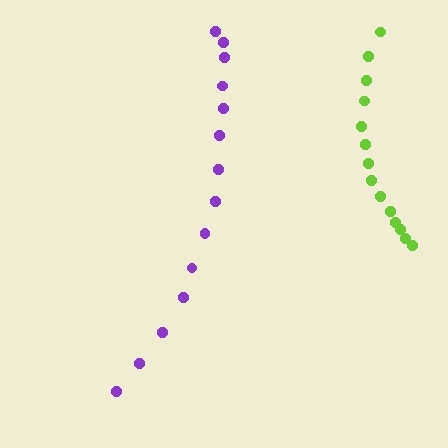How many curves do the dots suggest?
There are 2 distinct paths.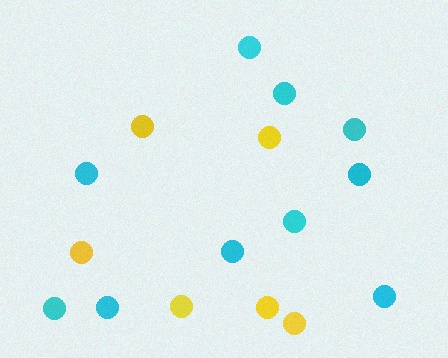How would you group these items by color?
There are 2 groups: one group of cyan circles (10) and one group of yellow circles (6).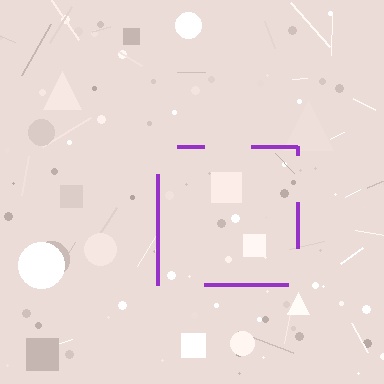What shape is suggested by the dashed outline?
The dashed outline suggests a square.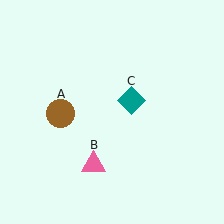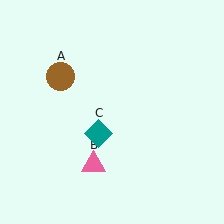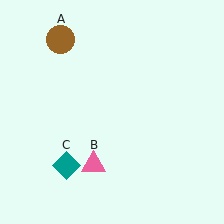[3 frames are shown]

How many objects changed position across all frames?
2 objects changed position: brown circle (object A), teal diamond (object C).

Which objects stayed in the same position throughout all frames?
Pink triangle (object B) remained stationary.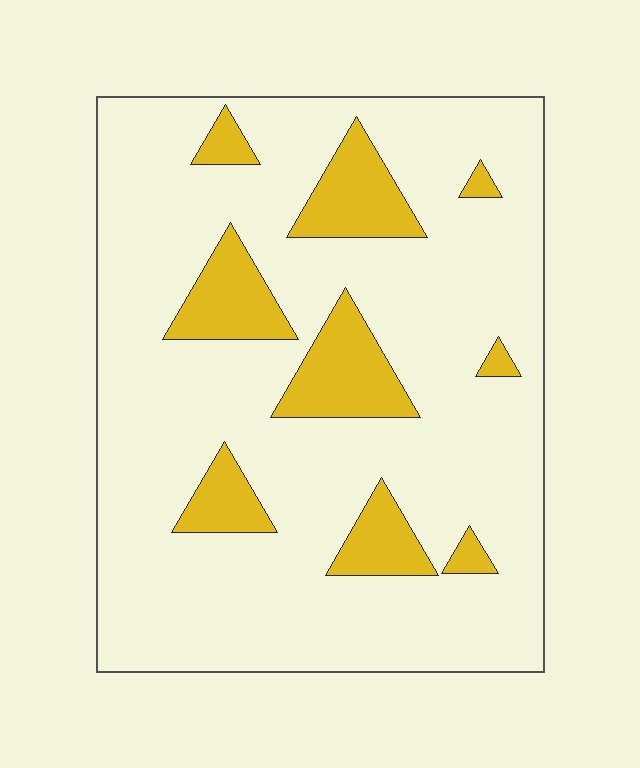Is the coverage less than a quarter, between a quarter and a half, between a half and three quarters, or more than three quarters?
Less than a quarter.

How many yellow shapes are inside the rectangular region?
9.